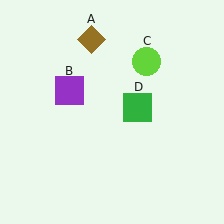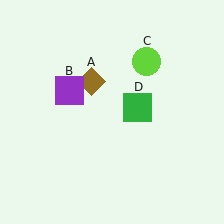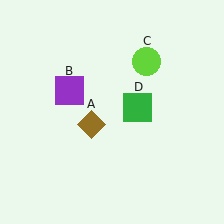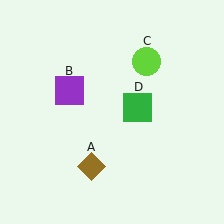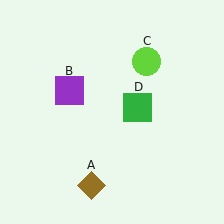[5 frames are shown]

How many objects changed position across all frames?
1 object changed position: brown diamond (object A).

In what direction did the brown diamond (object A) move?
The brown diamond (object A) moved down.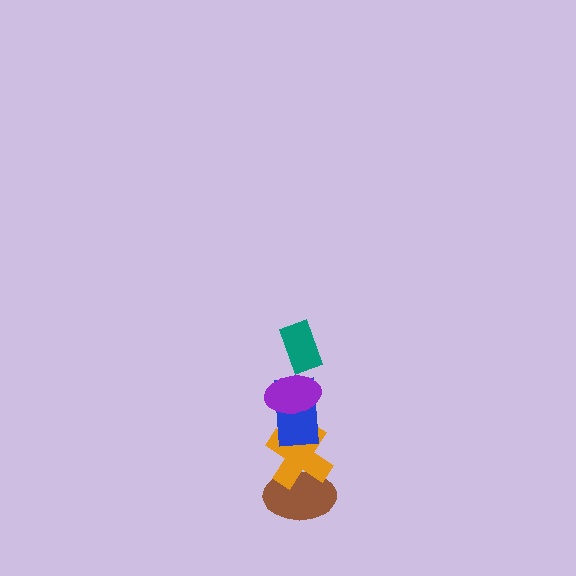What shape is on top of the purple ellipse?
The teal rectangle is on top of the purple ellipse.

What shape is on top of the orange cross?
The blue rectangle is on top of the orange cross.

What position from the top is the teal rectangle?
The teal rectangle is 1st from the top.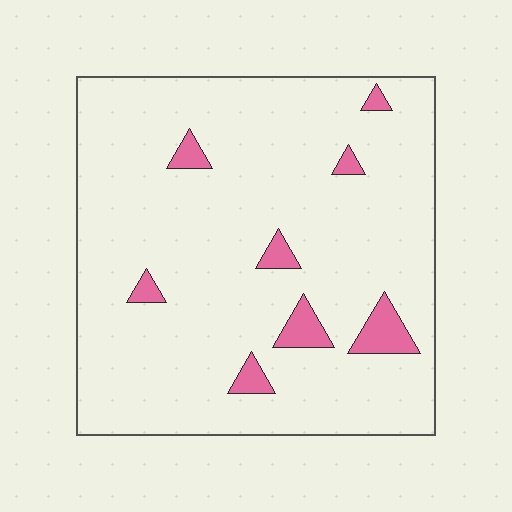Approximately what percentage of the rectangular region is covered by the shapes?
Approximately 5%.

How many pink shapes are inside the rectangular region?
8.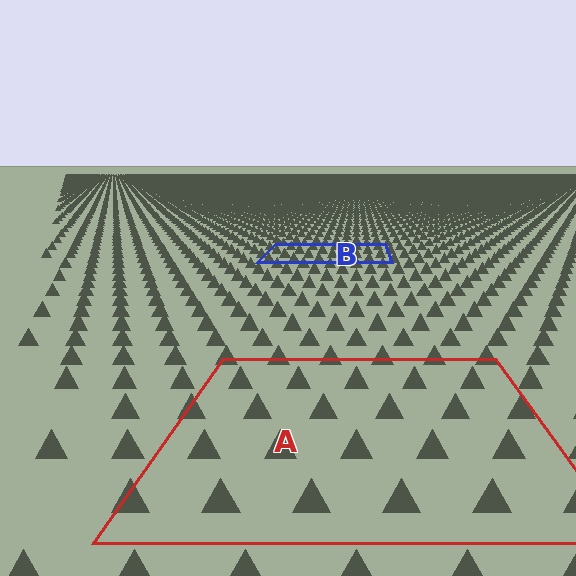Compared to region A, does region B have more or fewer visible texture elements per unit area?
Region B has more texture elements per unit area — they are packed more densely because it is farther away.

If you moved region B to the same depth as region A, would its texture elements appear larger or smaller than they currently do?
They would appear larger. At a closer depth, the same texture elements are projected at a bigger on-screen size.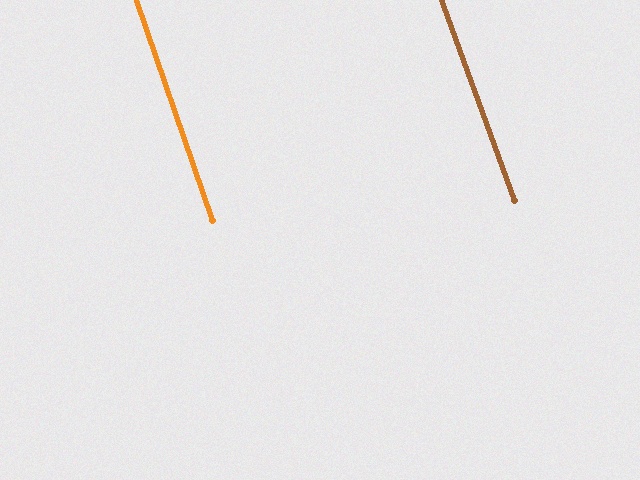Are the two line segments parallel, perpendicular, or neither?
Parallel — their directions differ by only 1.0°.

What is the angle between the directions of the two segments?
Approximately 1 degree.